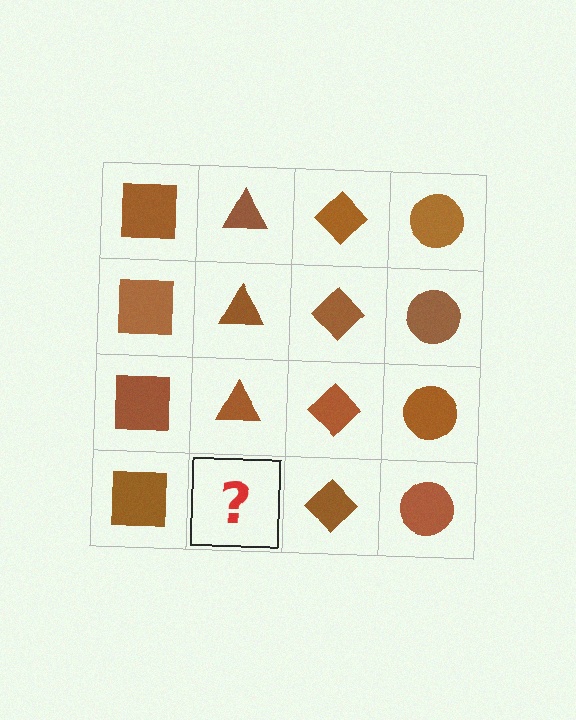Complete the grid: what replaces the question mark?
The question mark should be replaced with a brown triangle.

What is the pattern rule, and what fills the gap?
The rule is that each column has a consistent shape. The gap should be filled with a brown triangle.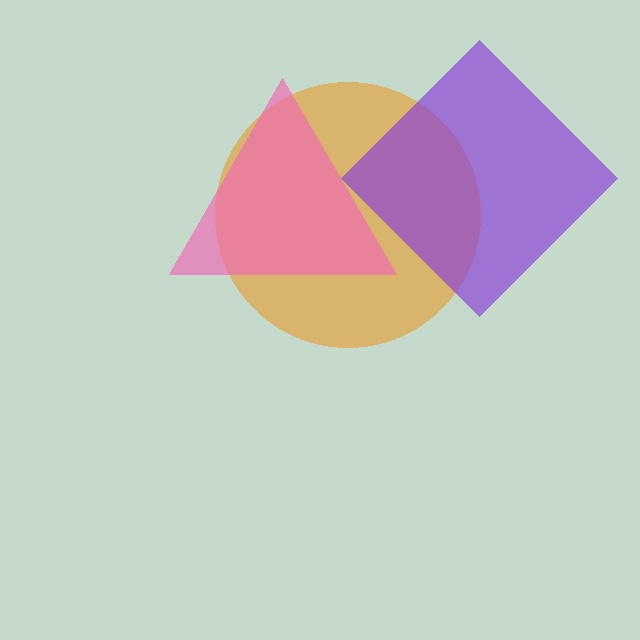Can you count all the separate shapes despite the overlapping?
Yes, there are 3 separate shapes.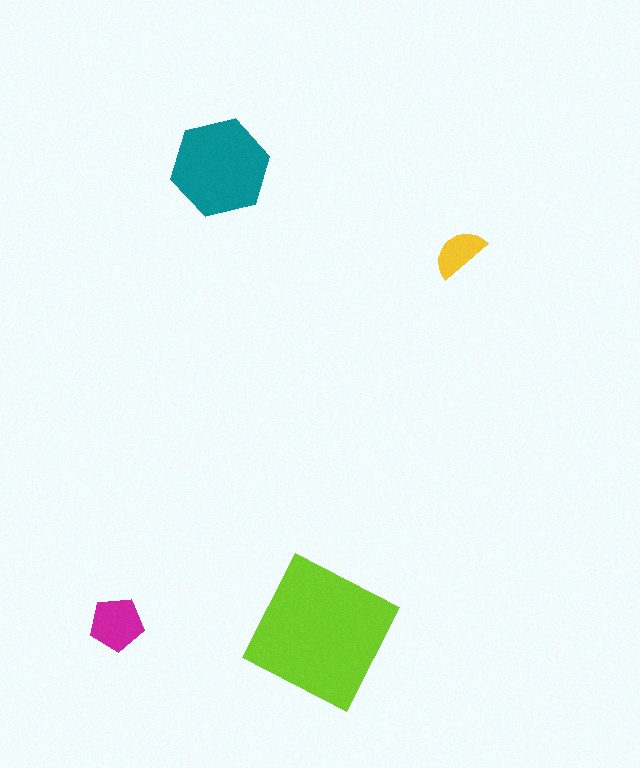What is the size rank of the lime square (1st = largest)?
1st.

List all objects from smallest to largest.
The yellow semicircle, the magenta pentagon, the teal hexagon, the lime square.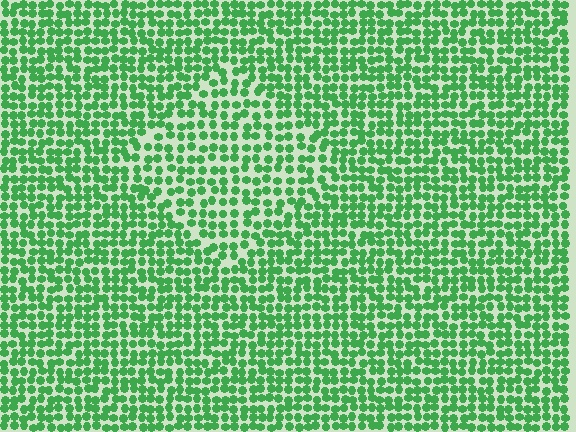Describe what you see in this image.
The image contains small green elements arranged at two different densities. A diamond-shaped region is visible where the elements are less densely packed than the surrounding area.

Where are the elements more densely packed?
The elements are more densely packed outside the diamond boundary.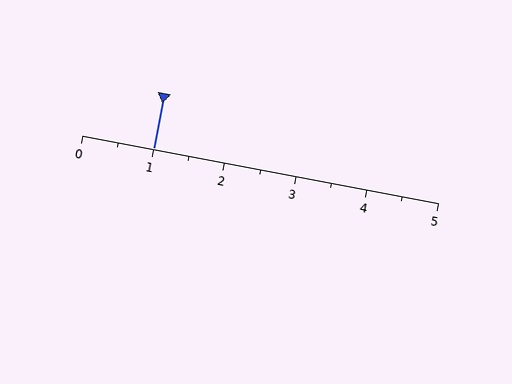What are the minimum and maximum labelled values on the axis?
The axis runs from 0 to 5.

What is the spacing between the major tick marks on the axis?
The major ticks are spaced 1 apart.